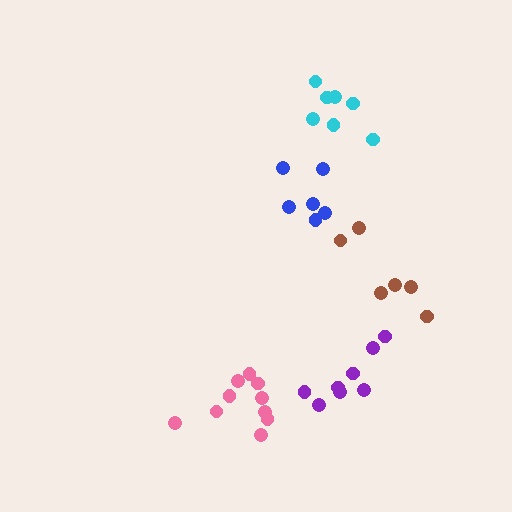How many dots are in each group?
Group 1: 6 dots, Group 2: 8 dots, Group 3: 7 dots, Group 4: 10 dots, Group 5: 6 dots (37 total).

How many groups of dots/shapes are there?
There are 5 groups.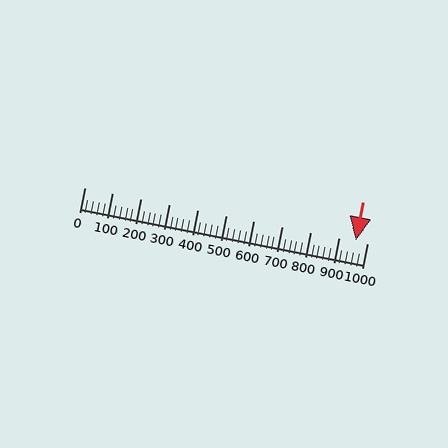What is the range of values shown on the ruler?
The ruler shows values from 0 to 1000.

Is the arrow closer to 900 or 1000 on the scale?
The arrow is closer to 1000.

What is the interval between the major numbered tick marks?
The major tick marks are spaced 100 units apart.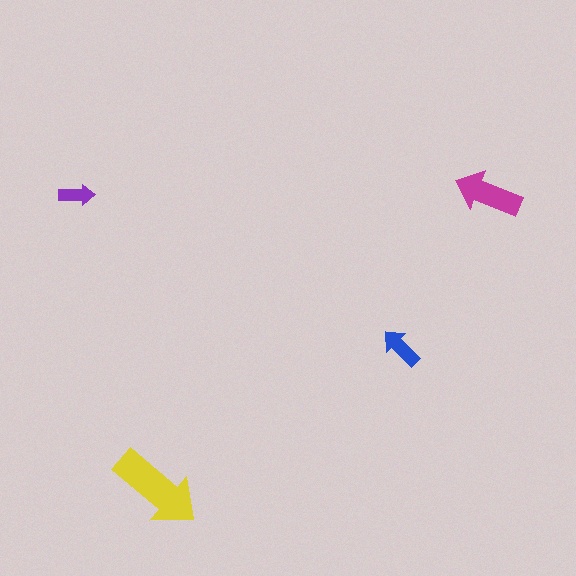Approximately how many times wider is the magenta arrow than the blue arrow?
About 1.5 times wider.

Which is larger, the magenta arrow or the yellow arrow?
The yellow one.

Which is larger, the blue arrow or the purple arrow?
The blue one.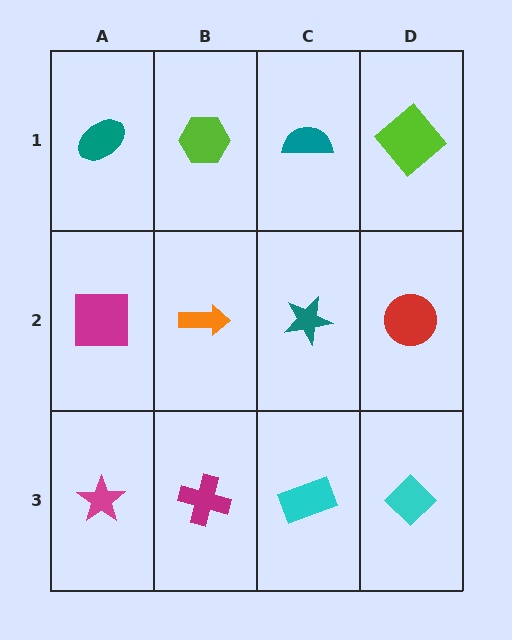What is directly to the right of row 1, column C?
A lime diamond.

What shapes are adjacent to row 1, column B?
An orange arrow (row 2, column B), a teal ellipse (row 1, column A), a teal semicircle (row 1, column C).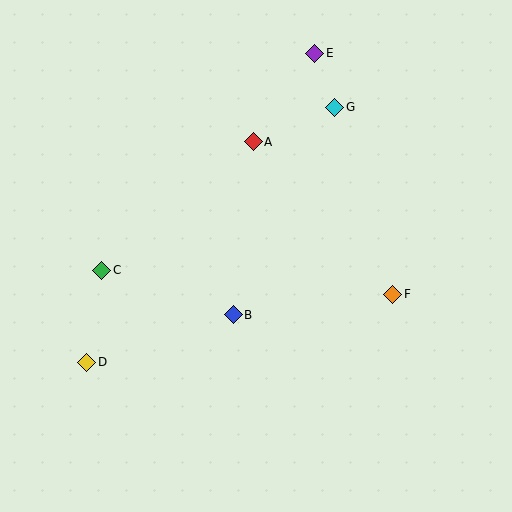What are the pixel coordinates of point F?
Point F is at (393, 294).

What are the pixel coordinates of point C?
Point C is at (102, 270).